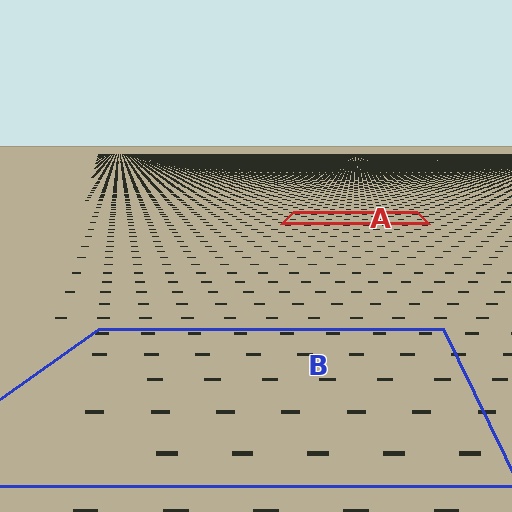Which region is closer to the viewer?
Region B is closer. The texture elements there are larger and more spread out.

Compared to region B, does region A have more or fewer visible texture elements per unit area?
Region A has more texture elements per unit area — they are packed more densely because it is farther away.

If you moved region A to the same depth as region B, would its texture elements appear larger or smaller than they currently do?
They would appear larger. At a closer depth, the same texture elements are projected at a bigger on-screen size.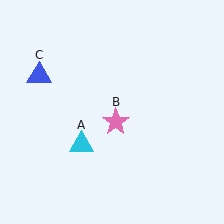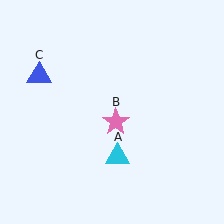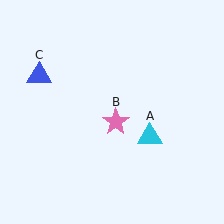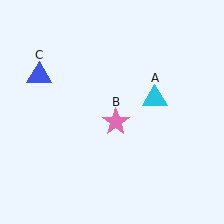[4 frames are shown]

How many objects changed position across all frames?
1 object changed position: cyan triangle (object A).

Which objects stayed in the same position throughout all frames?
Pink star (object B) and blue triangle (object C) remained stationary.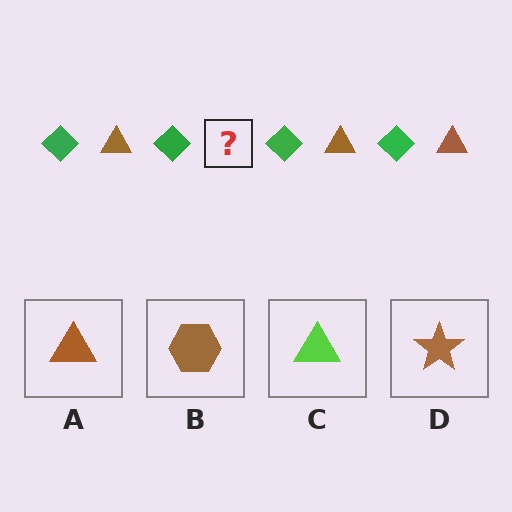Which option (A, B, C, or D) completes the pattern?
A.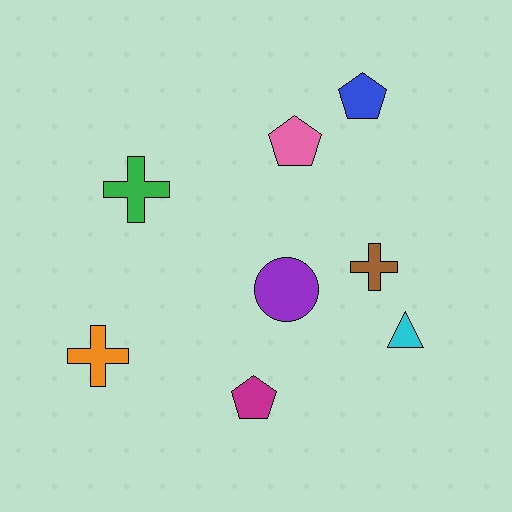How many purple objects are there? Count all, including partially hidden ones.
There is 1 purple object.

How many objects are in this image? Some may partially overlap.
There are 8 objects.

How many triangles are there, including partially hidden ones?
There is 1 triangle.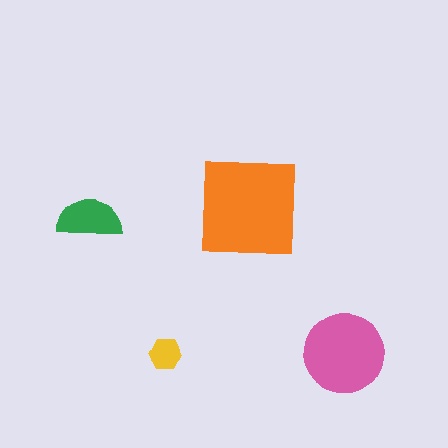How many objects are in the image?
There are 4 objects in the image.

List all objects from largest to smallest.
The orange square, the pink circle, the green semicircle, the yellow hexagon.